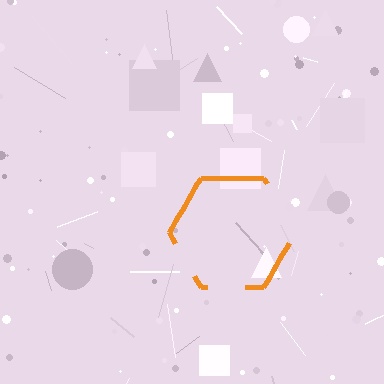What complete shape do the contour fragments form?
The contour fragments form a hexagon.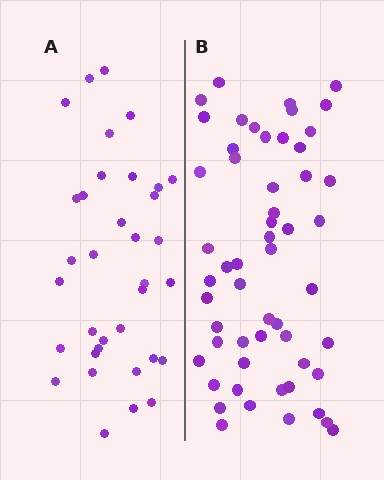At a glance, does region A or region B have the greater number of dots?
Region B (the right region) has more dots.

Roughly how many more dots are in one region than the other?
Region B has approximately 20 more dots than region A.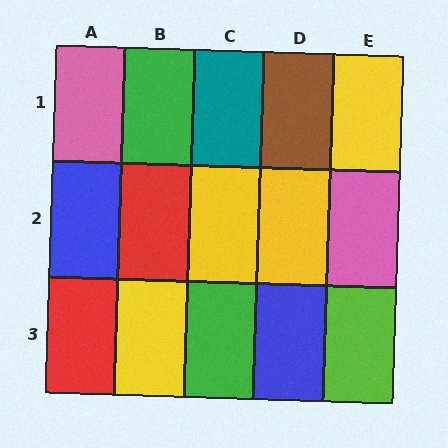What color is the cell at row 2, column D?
Yellow.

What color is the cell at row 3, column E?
Lime.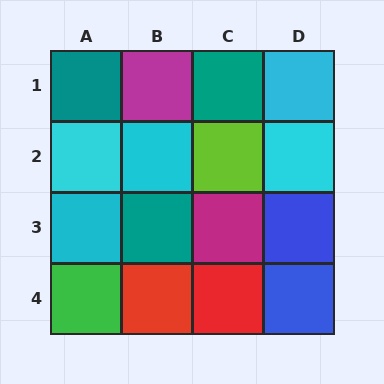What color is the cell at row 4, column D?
Blue.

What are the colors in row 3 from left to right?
Cyan, teal, magenta, blue.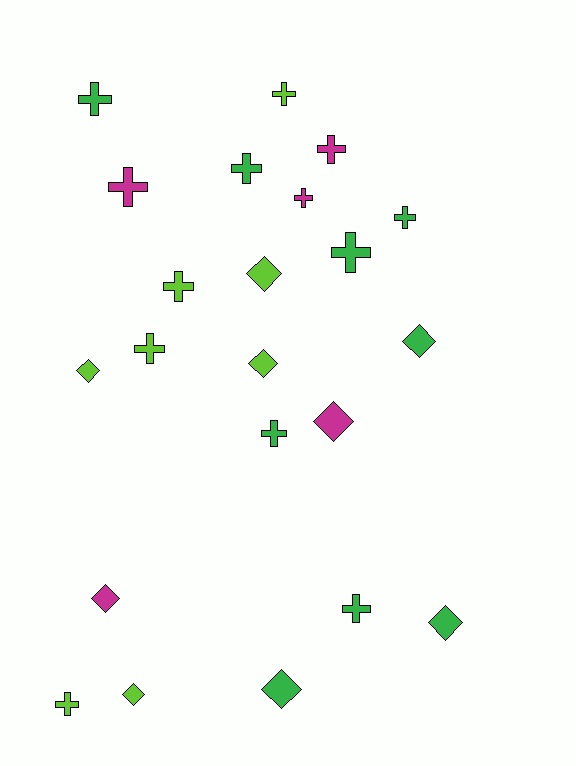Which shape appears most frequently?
Cross, with 13 objects.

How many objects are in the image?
There are 22 objects.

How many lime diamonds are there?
There are 4 lime diamonds.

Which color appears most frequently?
Green, with 9 objects.